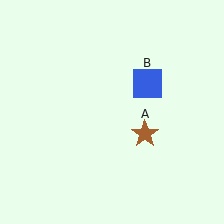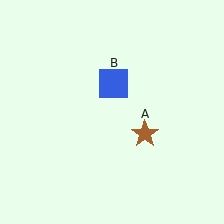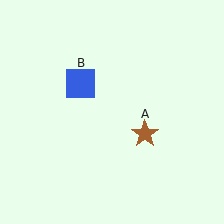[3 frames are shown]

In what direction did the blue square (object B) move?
The blue square (object B) moved left.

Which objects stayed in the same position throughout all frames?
Brown star (object A) remained stationary.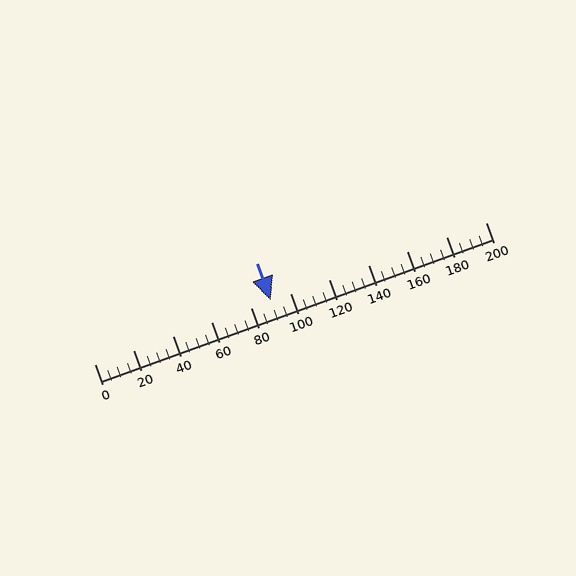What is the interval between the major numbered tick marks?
The major tick marks are spaced 20 units apart.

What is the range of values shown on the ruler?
The ruler shows values from 0 to 200.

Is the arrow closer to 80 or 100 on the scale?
The arrow is closer to 100.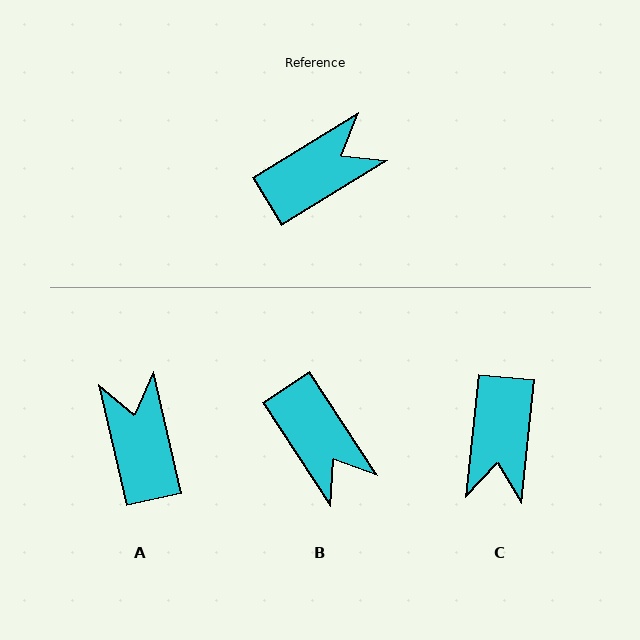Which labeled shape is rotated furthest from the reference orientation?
C, about 127 degrees away.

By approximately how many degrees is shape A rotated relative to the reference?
Approximately 71 degrees counter-clockwise.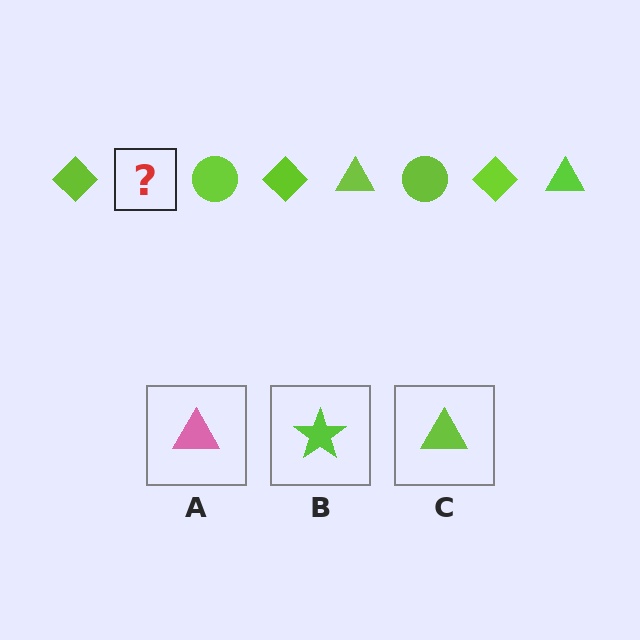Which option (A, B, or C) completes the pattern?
C.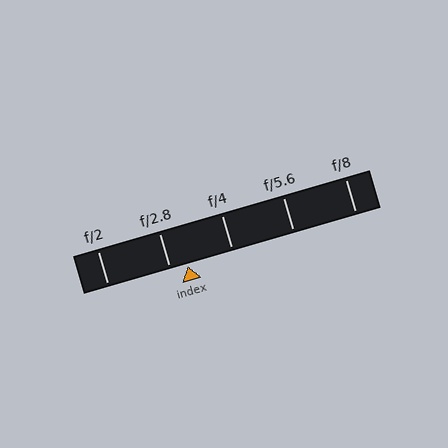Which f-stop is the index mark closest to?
The index mark is closest to f/2.8.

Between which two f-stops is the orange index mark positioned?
The index mark is between f/2.8 and f/4.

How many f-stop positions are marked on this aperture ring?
There are 5 f-stop positions marked.